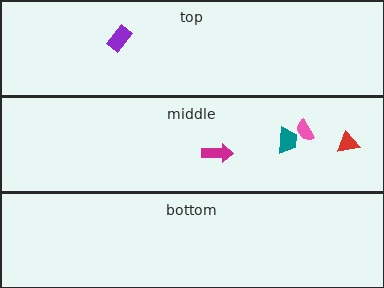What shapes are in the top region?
The purple rectangle.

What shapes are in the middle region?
The magenta arrow, the teal trapezoid, the red triangle, the pink semicircle.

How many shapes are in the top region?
1.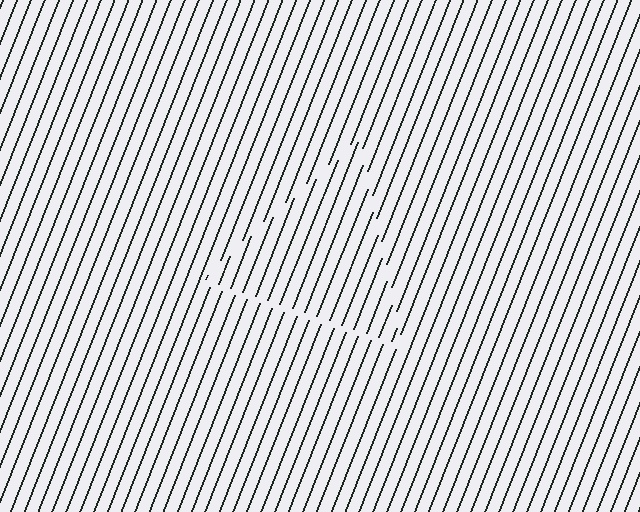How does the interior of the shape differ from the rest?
The interior of the shape contains the same grating, shifted by half a period — the contour is defined by the phase discontinuity where line-ends from the inner and outer gratings abut.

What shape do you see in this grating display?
An illusory triangle. The interior of the shape contains the same grating, shifted by half a period — the contour is defined by the phase discontinuity where line-ends from the inner and outer gratings abut.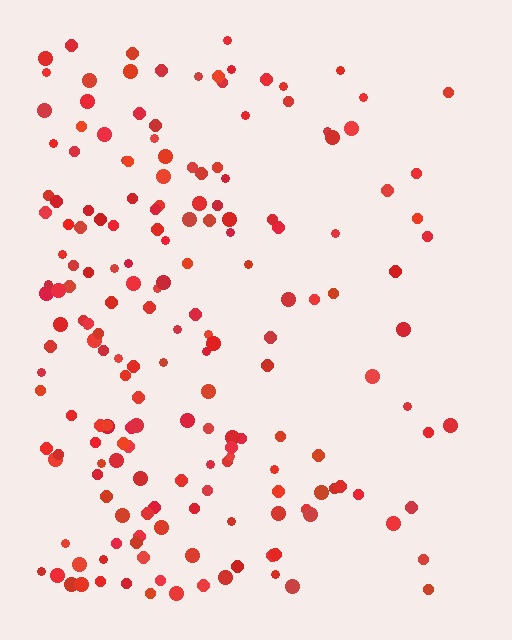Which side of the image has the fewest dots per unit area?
The right.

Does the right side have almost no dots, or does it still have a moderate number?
Still a moderate number, just noticeably fewer than the left.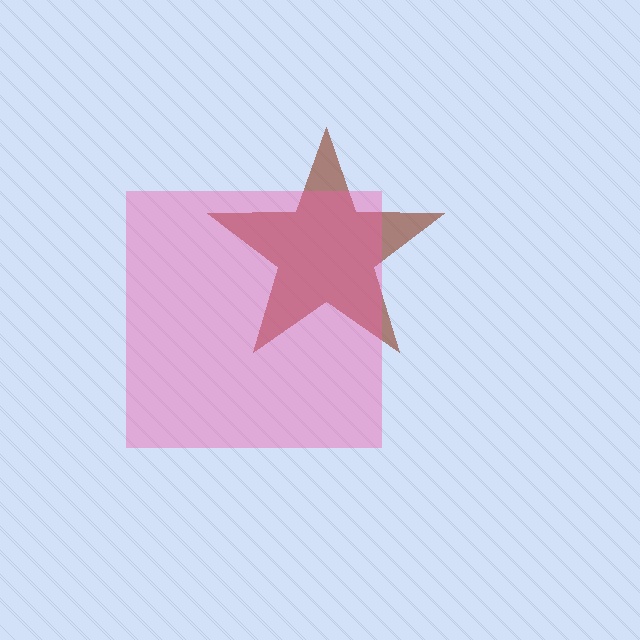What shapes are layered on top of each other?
The layered shapes are: a brown star, a pink square.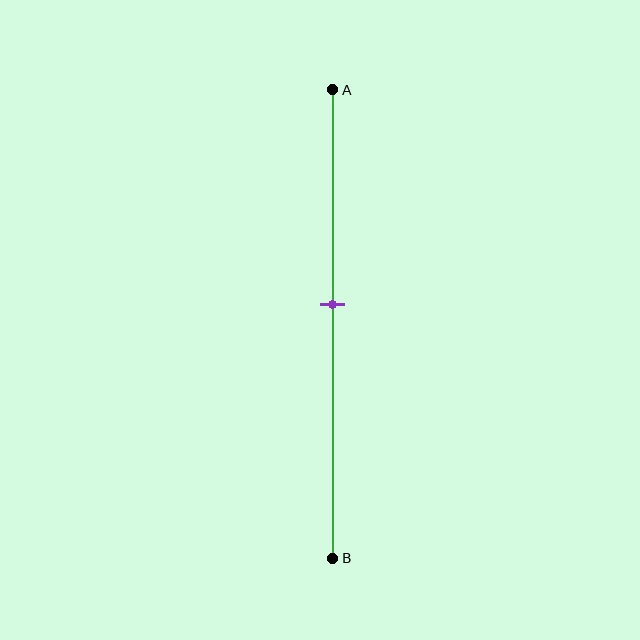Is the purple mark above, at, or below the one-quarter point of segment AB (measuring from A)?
The purple mark is below the one-quarter point of segment AB.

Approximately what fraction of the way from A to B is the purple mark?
The purple mark is approximately 45% of the way from A to B.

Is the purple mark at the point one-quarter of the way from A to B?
No, the mark is at about 45% from A, not at the 25% one-quarter point.